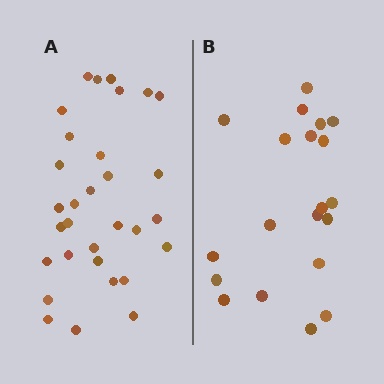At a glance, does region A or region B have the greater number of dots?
Region A (the left region) has more dots.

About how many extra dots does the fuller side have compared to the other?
Region A has roughly 12 or so more dots than region B.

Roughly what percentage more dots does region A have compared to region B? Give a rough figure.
About 55% more.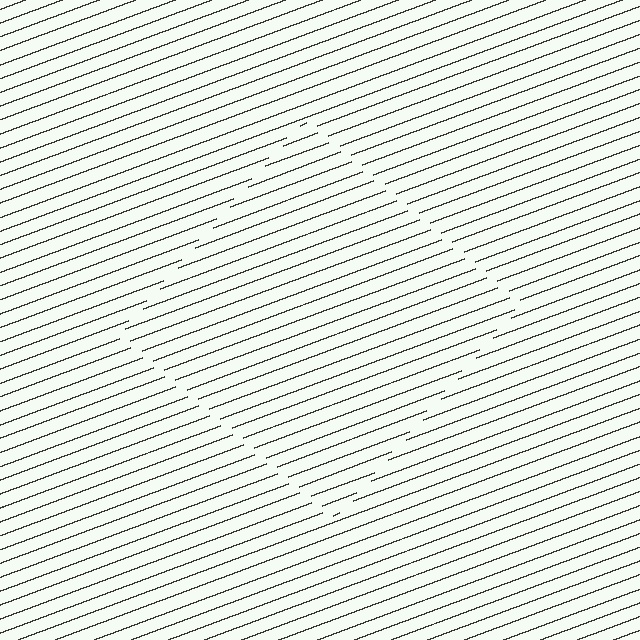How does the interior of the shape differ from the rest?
The interior of the shape contains the same grating, shifted by half a period — the contour is defined by the phase discontinuity where line-ends from the inner and outer gratings abut.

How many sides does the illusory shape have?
4 sides — the line-ends trace a square.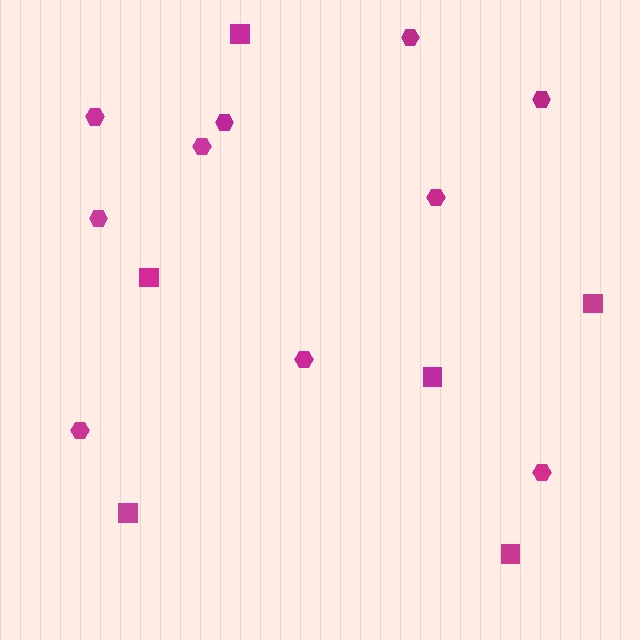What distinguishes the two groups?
There are 2 groups: one group of hexagons (10) and one group of squares (6).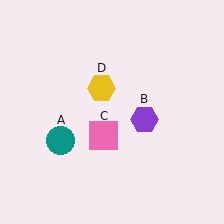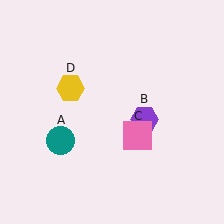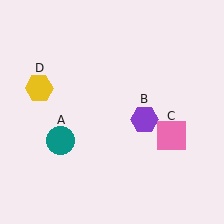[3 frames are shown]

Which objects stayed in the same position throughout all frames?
Teal circle (object A) and purple hexagon (object B) remained stationary.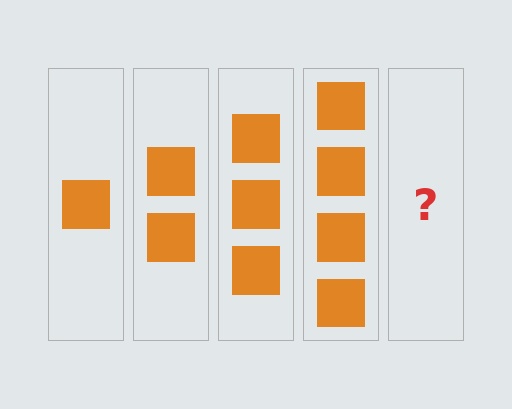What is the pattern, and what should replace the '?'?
The pattern is that each step adds one more square. The '?' should be 5 squares.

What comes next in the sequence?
The next element should be 5 squares.